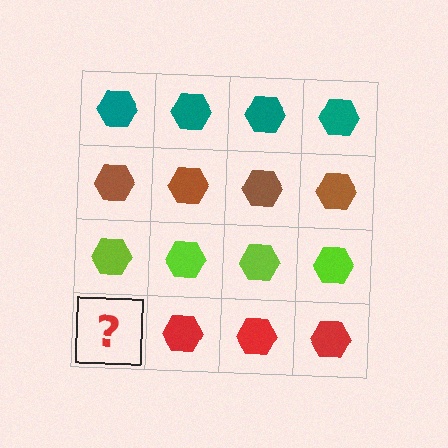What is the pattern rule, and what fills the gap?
The rule is that each row has a consistent color. The gap should be filled with a red hexagon.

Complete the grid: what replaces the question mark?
The question mark should be replaced with a red hexagon.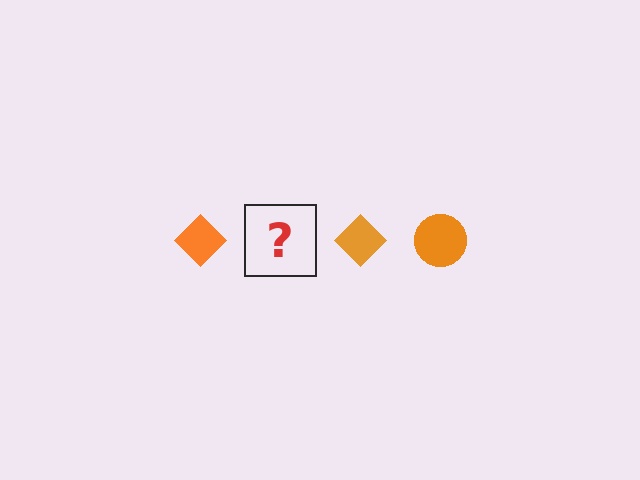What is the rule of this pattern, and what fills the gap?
The rule is that the pattern cycles through diamond, circle shapes in orange. The gap should be filled with an orange circle.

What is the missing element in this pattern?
The missing element is an orange circle.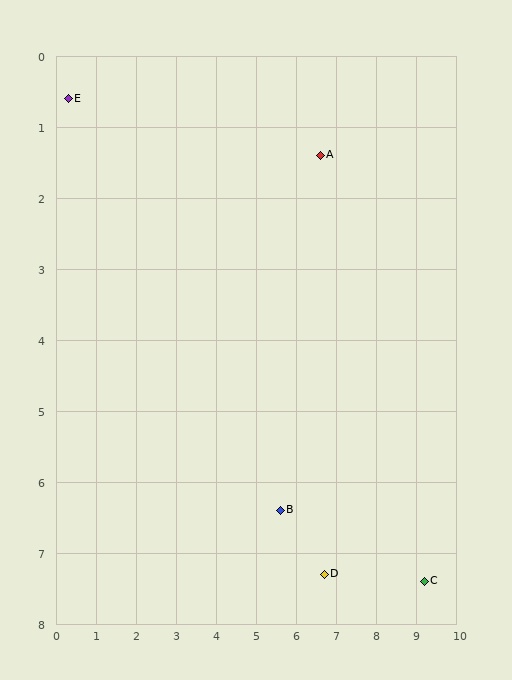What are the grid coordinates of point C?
Point C is at approximately (9.2, 7.4).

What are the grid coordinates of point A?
Point A is at approximately (6.6, 1.4).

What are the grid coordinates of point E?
Point E is at approximately (0.3, 0.6).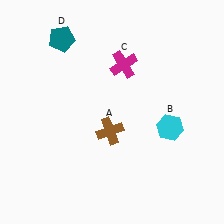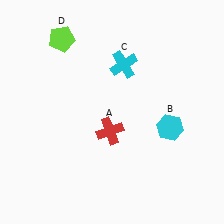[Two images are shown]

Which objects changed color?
A changed from brown to red. C changed from magenta to cyan. D changed from teal to lime.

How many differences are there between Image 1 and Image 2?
There are 3 differences between the two images.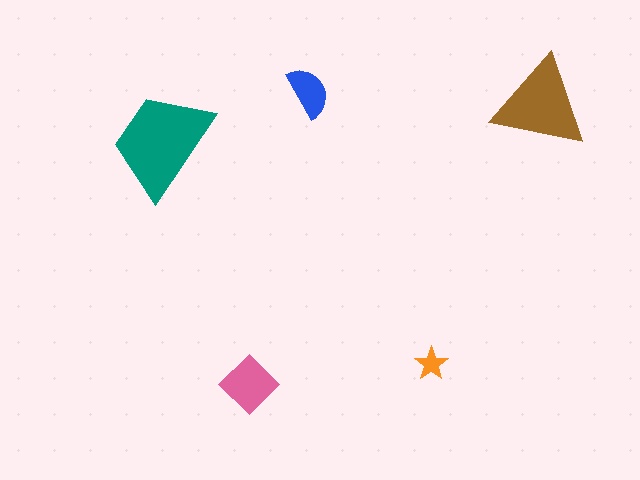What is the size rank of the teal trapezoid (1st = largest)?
1st.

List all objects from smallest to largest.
The orange star, the blue semicircle, the pink diamond, the brown triangle, the teal trapezoid.